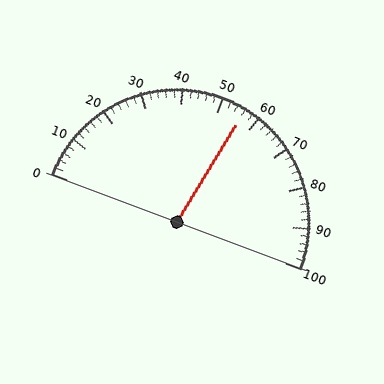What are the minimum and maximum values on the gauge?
The gauge ranges from 0 to 100.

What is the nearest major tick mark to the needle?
The nearest major tick mark is 60.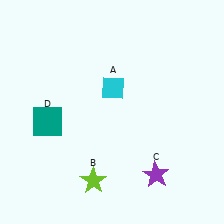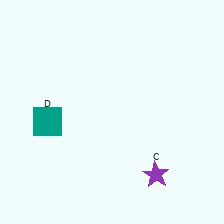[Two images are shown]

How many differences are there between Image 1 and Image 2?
There are 2 differences between the two images.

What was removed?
The cyan diamond (A), the lime star (B) were removed in Image 2.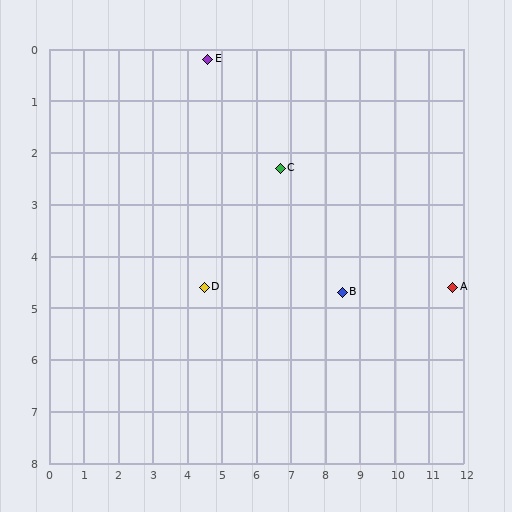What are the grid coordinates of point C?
Point C is at approximately (6.7, 2.3).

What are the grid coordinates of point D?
Point D is at approximately (4.5, 4.6).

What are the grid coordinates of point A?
Point A is at approximately (11.7, 4.6).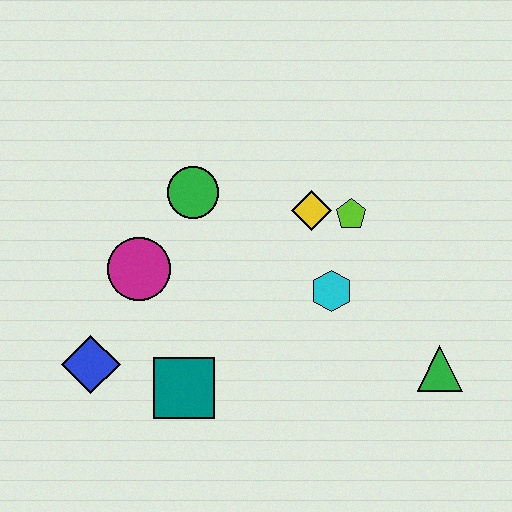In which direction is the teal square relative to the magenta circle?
The teal square is below the magenta circle.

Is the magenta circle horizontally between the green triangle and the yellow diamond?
No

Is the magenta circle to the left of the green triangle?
Yes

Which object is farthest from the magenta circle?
The green triangle is farthest from the magenta circle.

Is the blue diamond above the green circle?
No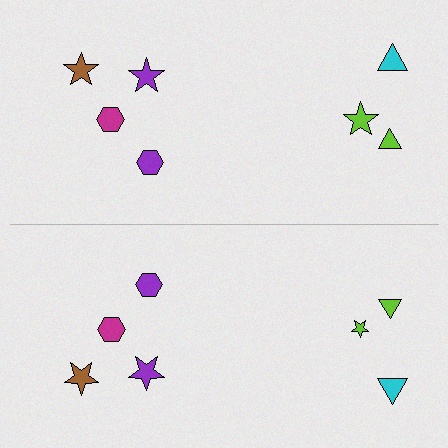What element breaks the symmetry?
The lime star on the bottom side has a different size than its mirror counterpart.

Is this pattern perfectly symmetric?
No, the pattern is not perfectly symmetric. The lime star on the bottom side has a different size than its mirror counterpart.